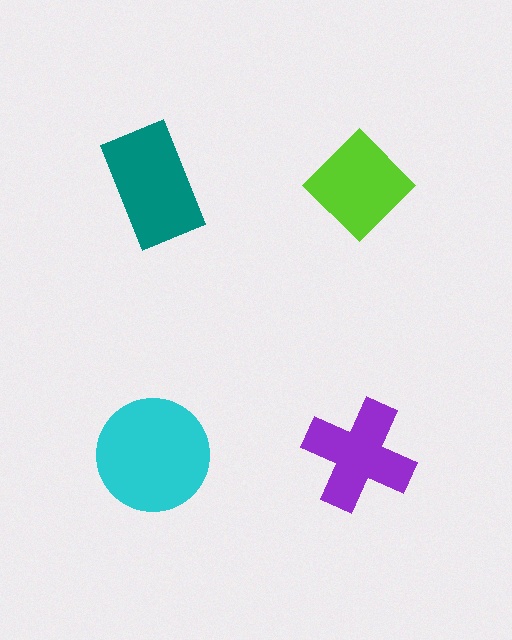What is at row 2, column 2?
A purple cross.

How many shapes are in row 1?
2 shapes.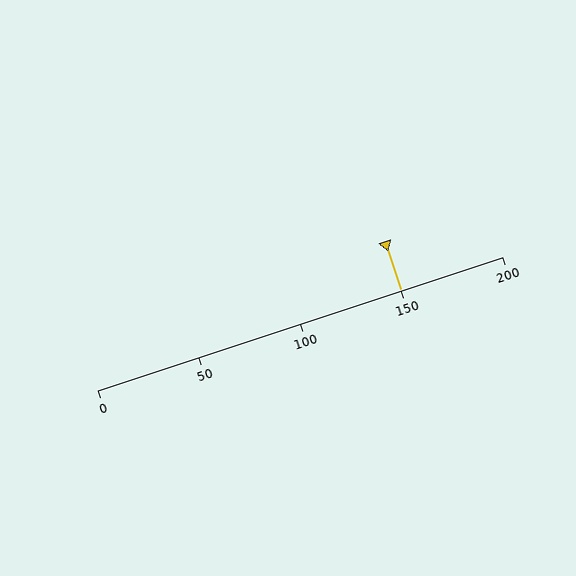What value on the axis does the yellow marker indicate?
The marker indicates approximately 150.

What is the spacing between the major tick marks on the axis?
The major ticks are spaced 50 apart.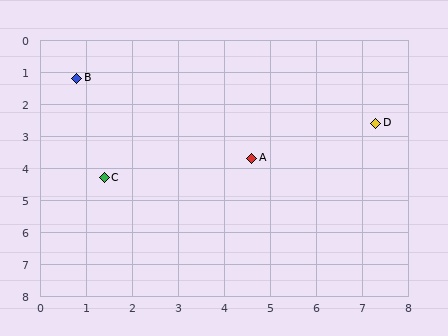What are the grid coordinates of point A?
Point A is at approximately (4.6, 3.7).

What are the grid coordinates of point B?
Point B is at approximately (0.8, 1.2).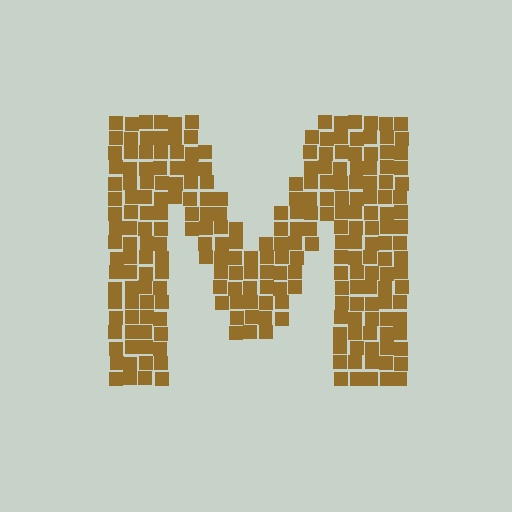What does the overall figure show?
The overall figure shows the letter M.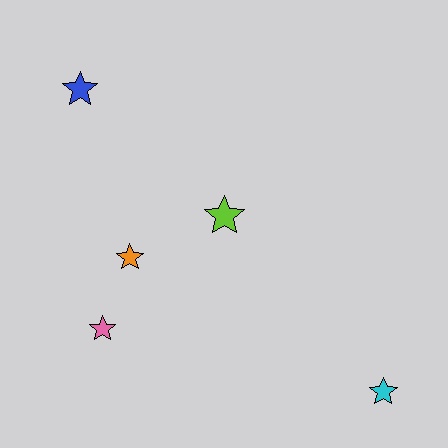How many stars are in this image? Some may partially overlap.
There are 5 stars.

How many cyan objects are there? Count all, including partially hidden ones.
There is 1 cyan object.